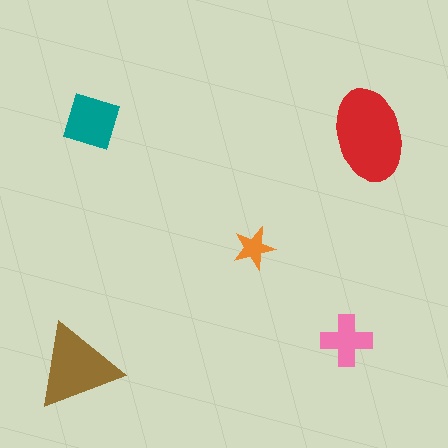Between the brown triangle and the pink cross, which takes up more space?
The brown triangle.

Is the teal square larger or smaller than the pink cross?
Larger.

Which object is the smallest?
The orange star.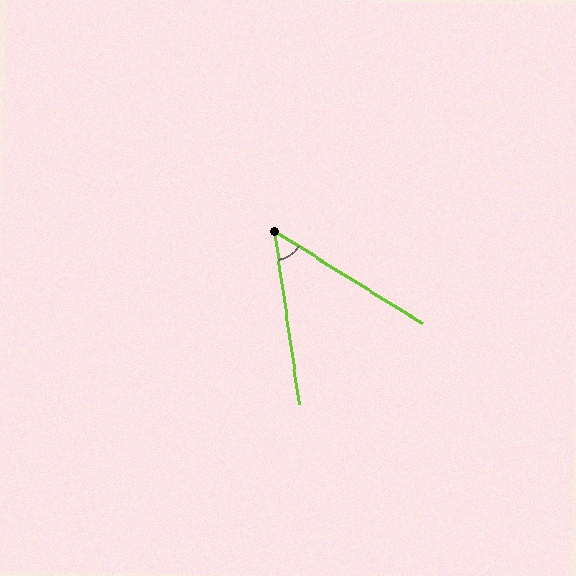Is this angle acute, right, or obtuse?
It is acute.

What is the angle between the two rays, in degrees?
Approximately 50 degrees.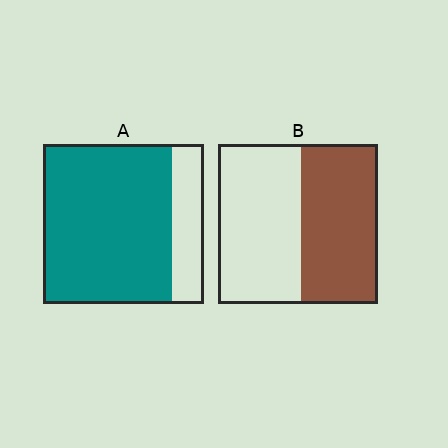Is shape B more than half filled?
Roughly half.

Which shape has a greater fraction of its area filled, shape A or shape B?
Shape A.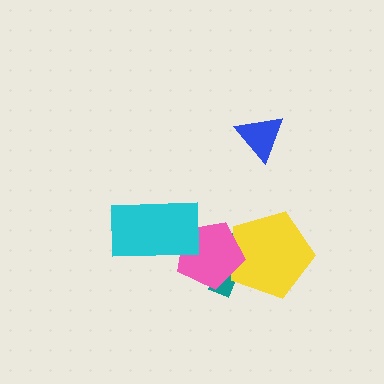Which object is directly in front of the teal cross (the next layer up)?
The yellow pentagon is directly in front of the teal cross.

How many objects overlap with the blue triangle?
0 objects overlap with the blue triangle.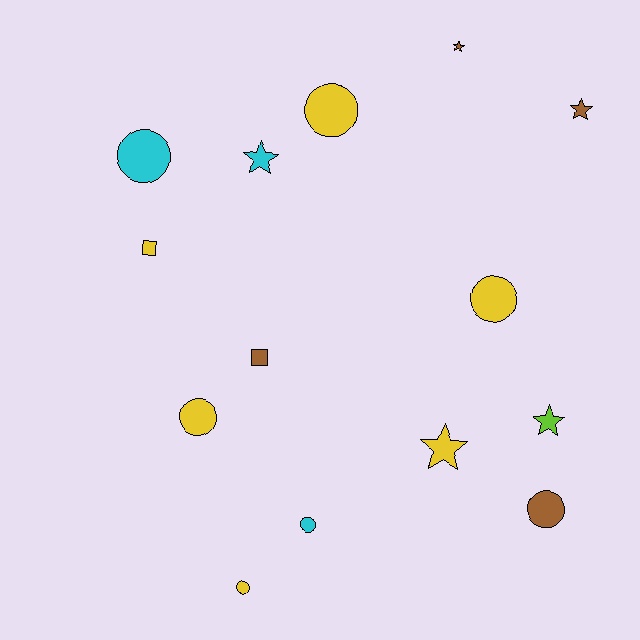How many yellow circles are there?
There are 4 yellow circles.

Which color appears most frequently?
Yellow, with 6 objects.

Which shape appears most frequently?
Circle, with 7 objects.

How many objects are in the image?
There are 14 objects.